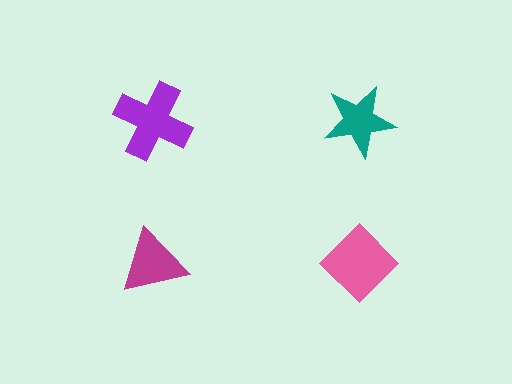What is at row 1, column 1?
A purple cross.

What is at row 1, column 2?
A teal star.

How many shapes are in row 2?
2 shapes.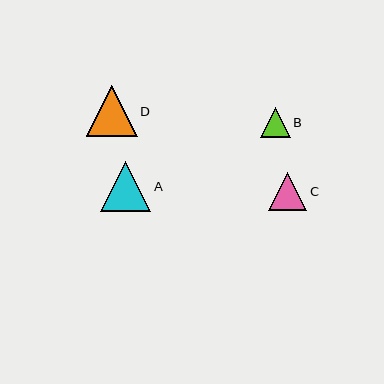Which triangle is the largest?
Triangle D is the largest with a size of approximately 51 pixels.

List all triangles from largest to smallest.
From largest to smallest: D, A, C, B.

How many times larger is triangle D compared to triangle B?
Triangle D is approximately 1.7 times the size of triangle B.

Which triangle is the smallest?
Triangle B is the smallest with a size of approximately 30 pixels.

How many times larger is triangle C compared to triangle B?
Triangle C is approximately 1.3 times the size of triangle B.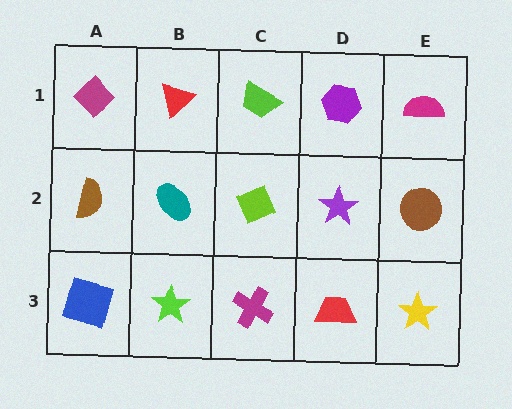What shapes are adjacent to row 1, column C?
A lime diamond (row 2, column C), a red triangle (row 1, column B), a purple hexagon (row 1, column D).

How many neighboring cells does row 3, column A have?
2.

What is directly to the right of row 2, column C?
A purple star.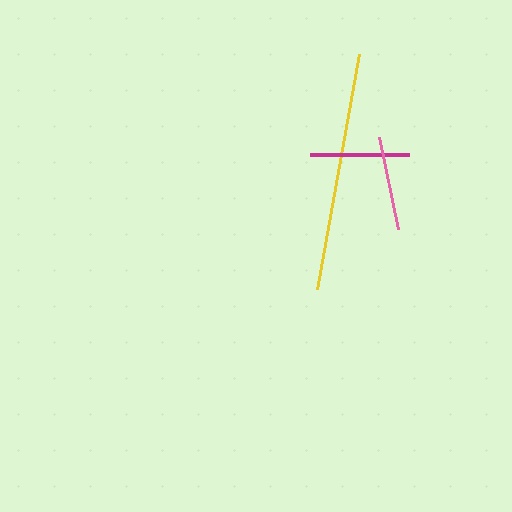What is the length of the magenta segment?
The magenta segment is approximately 99 pixels long.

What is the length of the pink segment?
The pink segment is approximately 94 pixels long.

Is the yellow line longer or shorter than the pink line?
The yellow line is longer than the pink line.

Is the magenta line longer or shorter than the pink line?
The magenta line is longer than the pink line.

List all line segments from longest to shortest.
From longest to shortest: yellow, magenta, pink.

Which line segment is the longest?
The yellow line is the longest at approximately 239 pixels.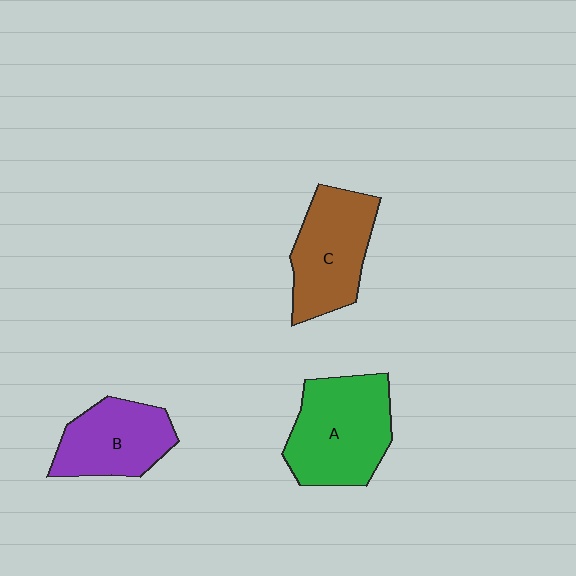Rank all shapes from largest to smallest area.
From largest to smallest: A (green), C (brown), B (purple).